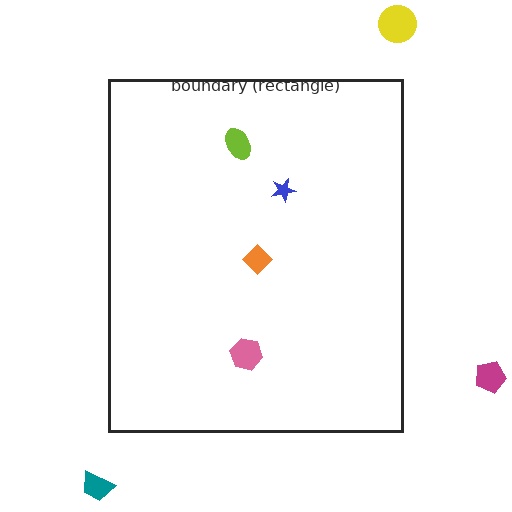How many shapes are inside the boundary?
4 inside, 3 outside.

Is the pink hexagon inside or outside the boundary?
Inside.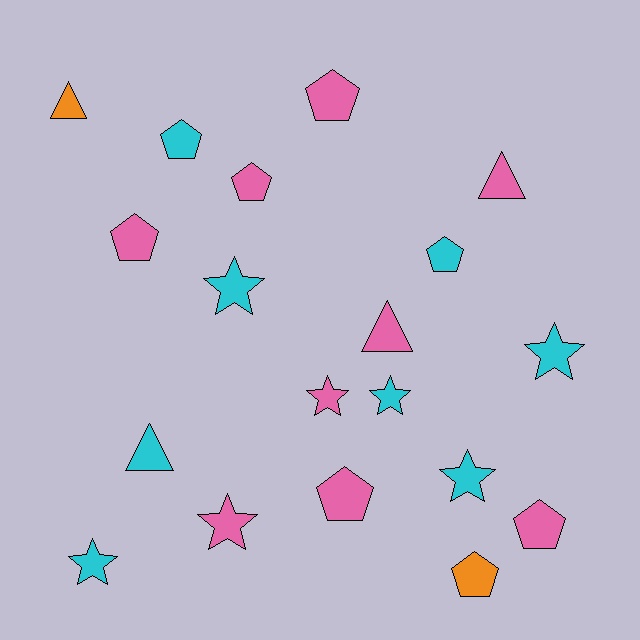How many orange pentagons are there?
There is 1 orange pentagon.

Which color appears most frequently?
Pink, with 9 objects.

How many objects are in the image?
There are 19 objects.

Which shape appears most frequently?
Pentagon, with 8 objects.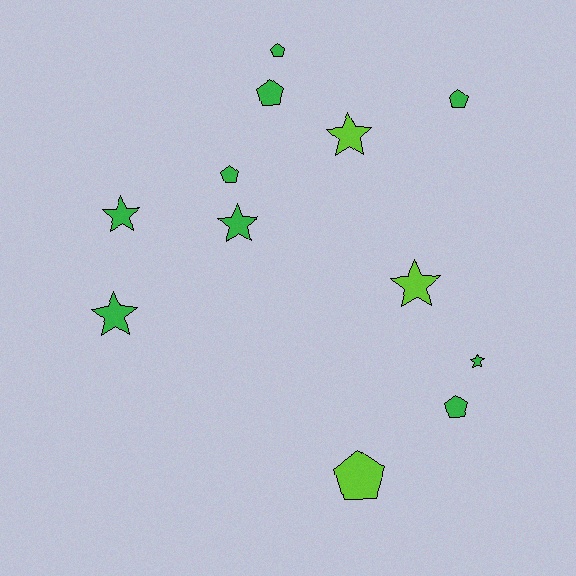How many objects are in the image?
There are 12 objects.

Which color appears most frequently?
Green, with 9 objects.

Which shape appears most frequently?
Pentagon, with 6 objects.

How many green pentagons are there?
There are 5 green pentagons.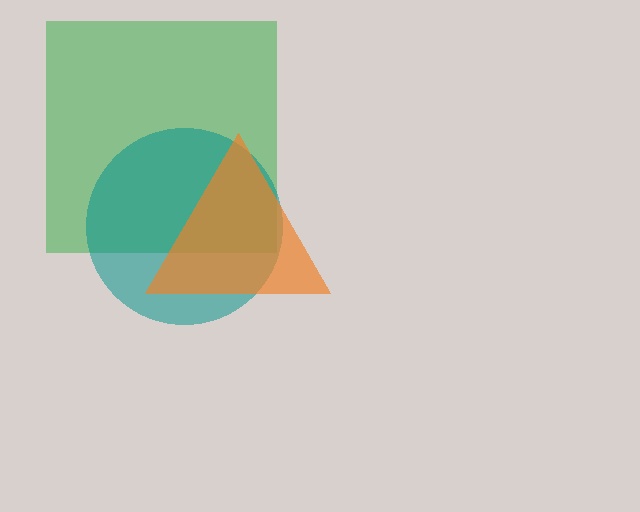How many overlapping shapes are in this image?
There are 3 overlapping shapes in the image.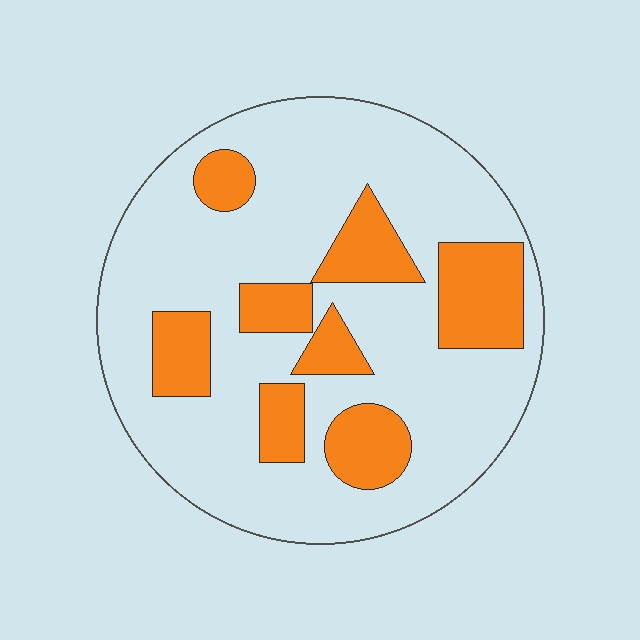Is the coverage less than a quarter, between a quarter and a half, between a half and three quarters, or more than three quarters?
Between a quarter and a half.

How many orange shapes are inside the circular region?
8.